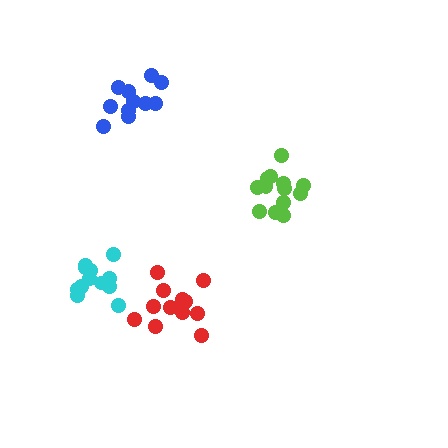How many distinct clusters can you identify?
There are 4 distinct clusters.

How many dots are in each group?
Group 1: 12 dots, Group 2: 13 dots, Group 3: 11 dots, Group 4: 12 dots (48 total).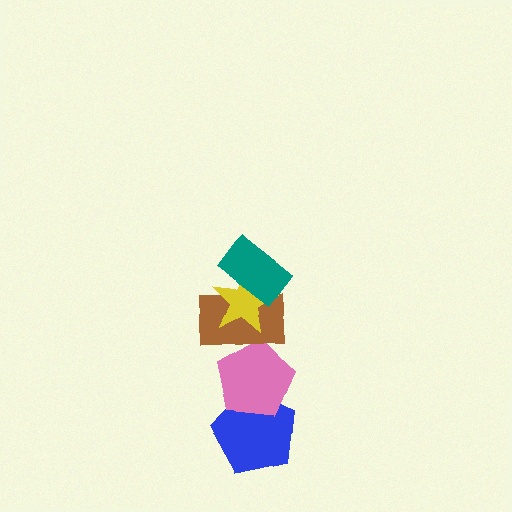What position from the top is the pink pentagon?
The pink pentagon is 4th from the top.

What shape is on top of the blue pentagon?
The pink pentagon is on top of the blue pentagon.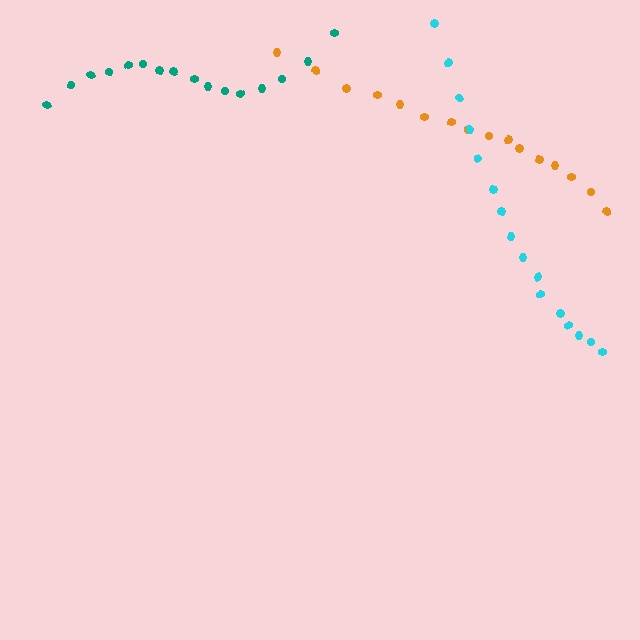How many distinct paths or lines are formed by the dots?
There are 3 distinct paths.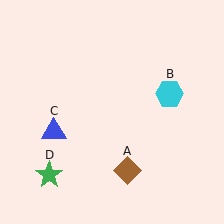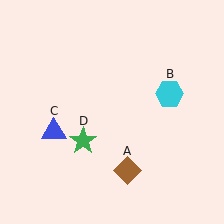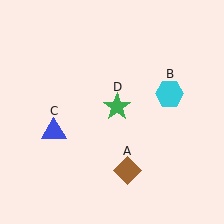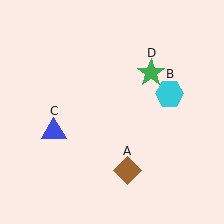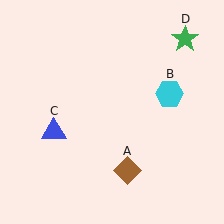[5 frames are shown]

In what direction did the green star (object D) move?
The green star (object D) moved up and to the right.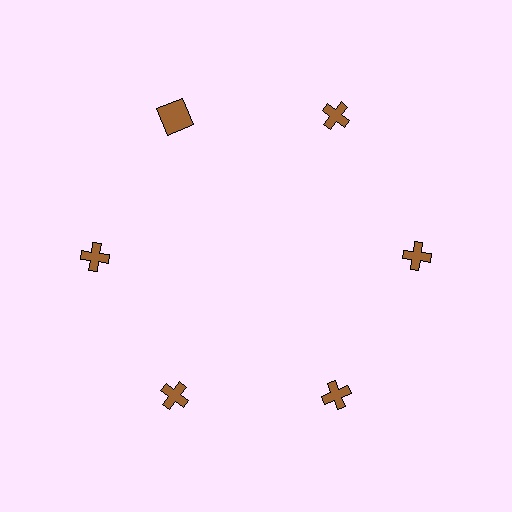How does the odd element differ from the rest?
It has a different shape: square instead of cross.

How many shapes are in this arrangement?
There are 6 shapes arranged in a ring pattern.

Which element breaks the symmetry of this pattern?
The brown square at roughly the 11 o'clock position breaks the symmetry. All other shapes are brown crosses.